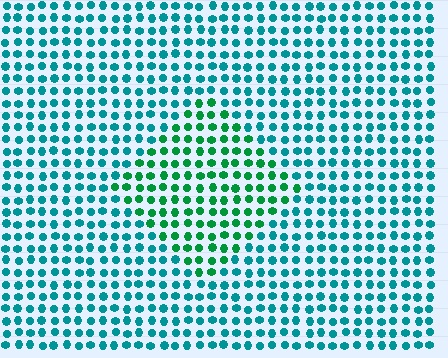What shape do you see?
I see a diamond.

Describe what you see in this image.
The image is filled with small teal elements in a uniform arrangement. A diamond-shaped region is visible where the elements are tinted to a slightly different hue, forming a subtle color boundary.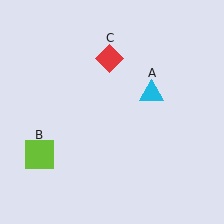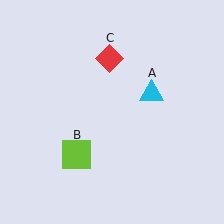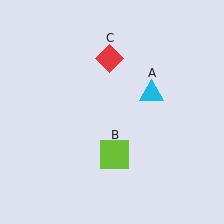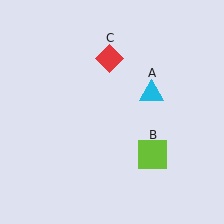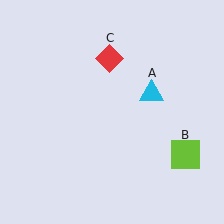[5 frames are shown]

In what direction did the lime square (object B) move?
The lime square (object B) moved right.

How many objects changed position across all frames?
1 object changed position: lime square (object B).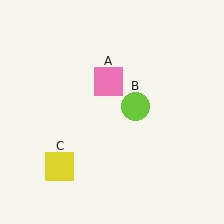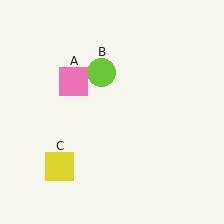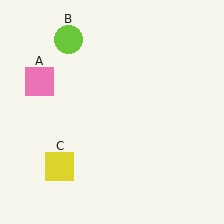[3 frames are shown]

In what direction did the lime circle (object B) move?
The lime circle (object B) moved up and to the left.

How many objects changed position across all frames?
2 objects changed position: pink square (object A), lime circle (object B).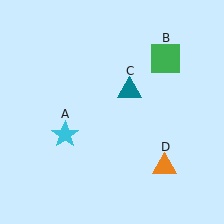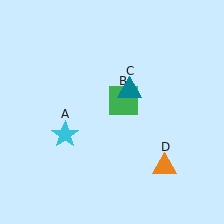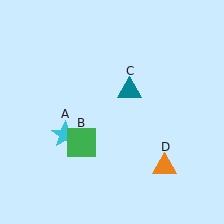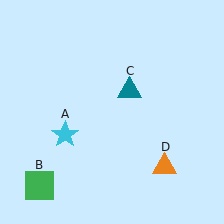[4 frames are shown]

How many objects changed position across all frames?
1 object changed position: green square (object B).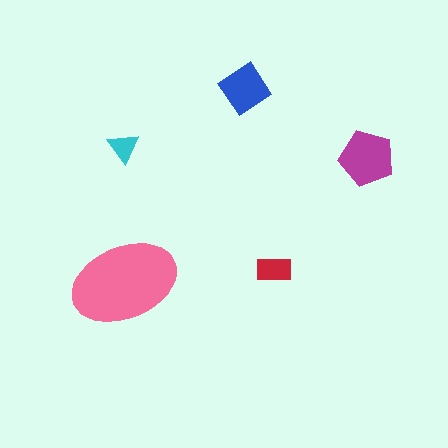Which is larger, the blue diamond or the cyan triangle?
The blue diamond.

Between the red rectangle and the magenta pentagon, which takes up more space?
The magenta pentagon.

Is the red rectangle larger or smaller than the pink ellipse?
Smaller.